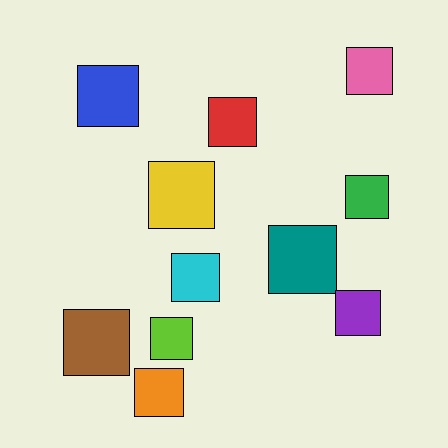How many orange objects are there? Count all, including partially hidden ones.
There is 1 orange object.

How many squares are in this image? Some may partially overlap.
There are 11 squares.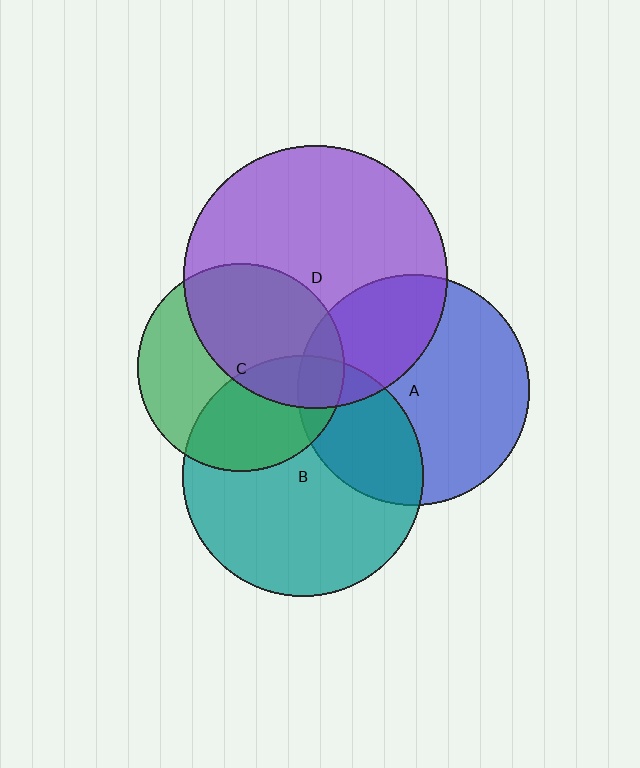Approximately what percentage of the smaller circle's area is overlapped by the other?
Approximately 50%.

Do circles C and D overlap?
Yes.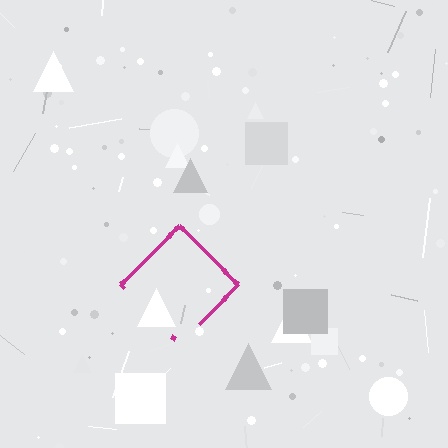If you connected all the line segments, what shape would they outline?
They would outline a diamond.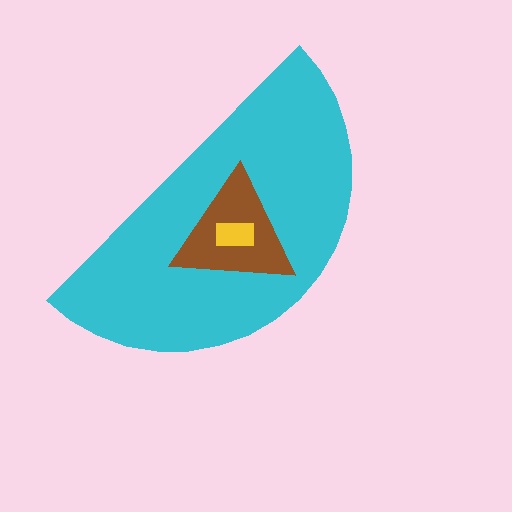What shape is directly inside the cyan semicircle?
The brown triangle.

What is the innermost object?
The yellow rectangle.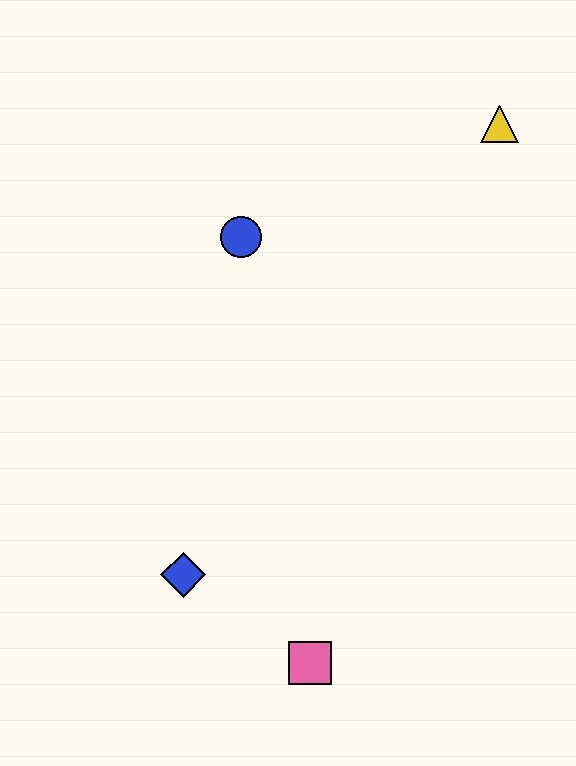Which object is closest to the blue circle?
The yellow triangle is closest to the blue circle.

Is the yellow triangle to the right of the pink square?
Yes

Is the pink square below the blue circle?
Yes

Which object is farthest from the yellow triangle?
The pink square is farthest from the yellow triangle.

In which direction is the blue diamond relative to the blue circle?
The blue diamond is below the blue circle.